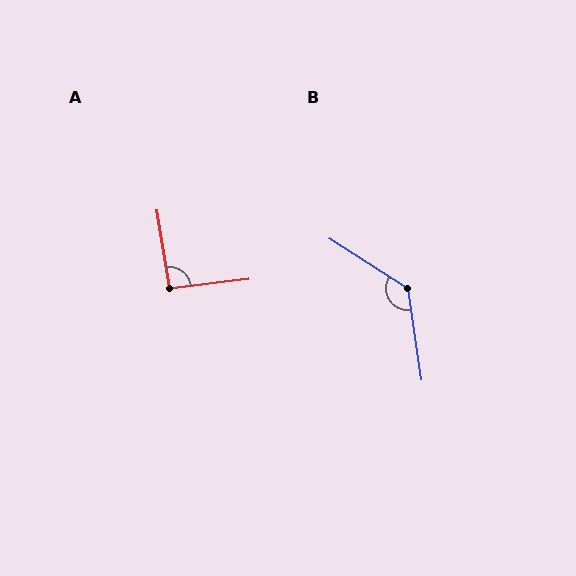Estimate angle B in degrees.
Approximately 131 degrees.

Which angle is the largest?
B, at approximately 131 degrees.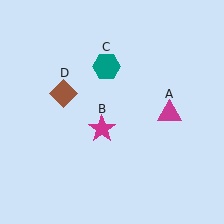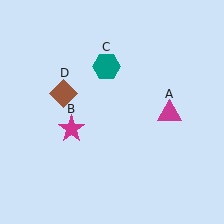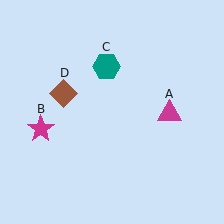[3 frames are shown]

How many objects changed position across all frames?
1 object changed position: magenta star (object B).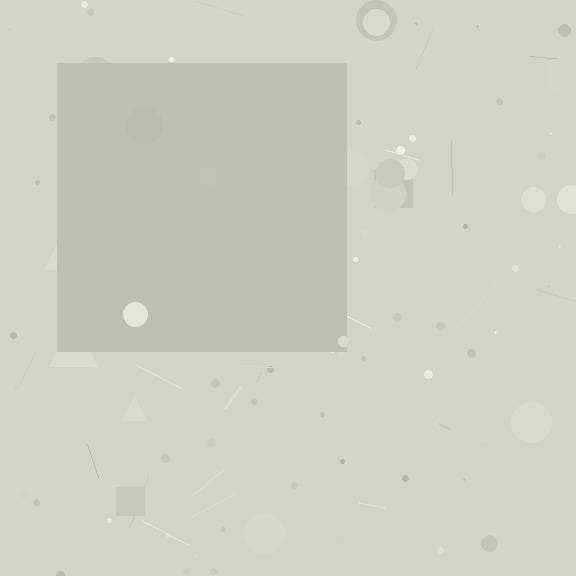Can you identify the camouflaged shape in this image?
The camouflaged shape is a square.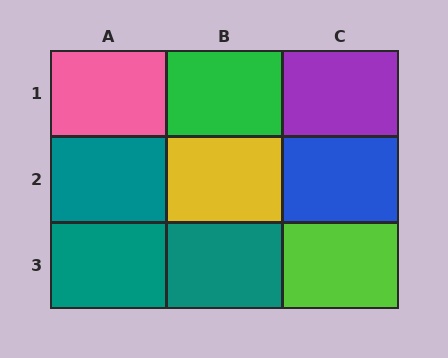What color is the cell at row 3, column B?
Teal.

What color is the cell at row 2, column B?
Yellow.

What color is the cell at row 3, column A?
Teal.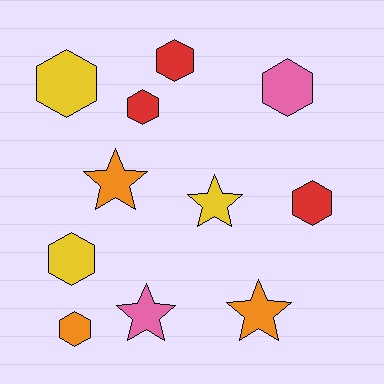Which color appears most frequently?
Red, with 3 objects.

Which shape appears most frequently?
Hexagon, with 7 objects.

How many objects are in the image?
There are 11 objects.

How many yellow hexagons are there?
There are 2 yellow hexagons.